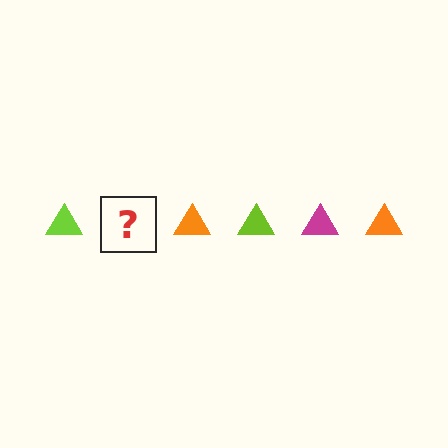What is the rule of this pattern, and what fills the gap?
The rule is that the pattern cycles through lime, magenta, orange triangles. The gap should be filled with a magenta triangle.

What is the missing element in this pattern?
The missing element is a magenta triangle.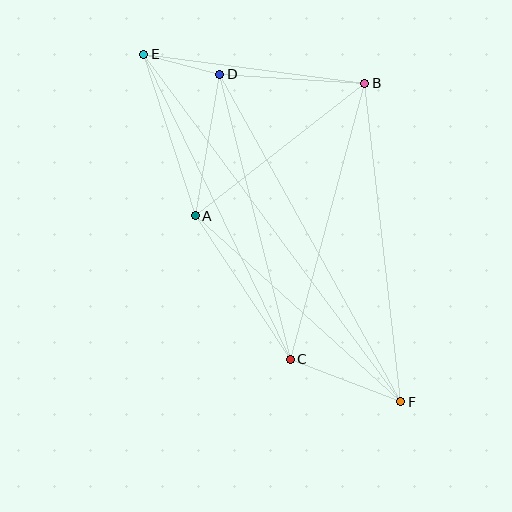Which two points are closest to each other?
Points D and E are closest to each other.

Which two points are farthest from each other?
Points E and F are farthest from each other.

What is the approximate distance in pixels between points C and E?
The distance between C and E is approximately 339 pixels.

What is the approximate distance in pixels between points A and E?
The distance between A and E is approximately 169 pixels.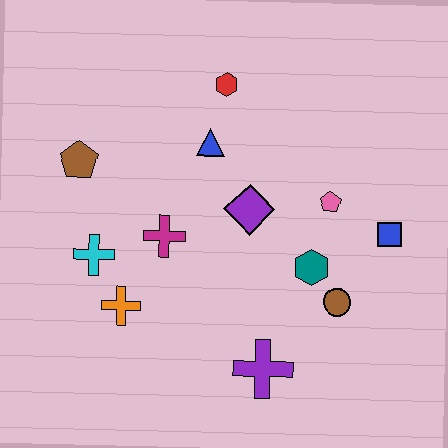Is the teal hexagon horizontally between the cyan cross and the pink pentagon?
Yes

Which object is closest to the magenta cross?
The cyan cross is closest to the magenta cross.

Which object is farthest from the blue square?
The brown pentagon is farthest from the blue square.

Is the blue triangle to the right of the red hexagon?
No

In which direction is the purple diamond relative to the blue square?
The purple diamond is to the left of the blue square.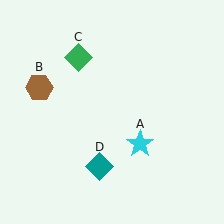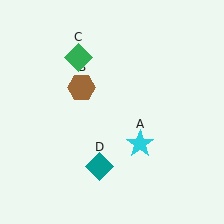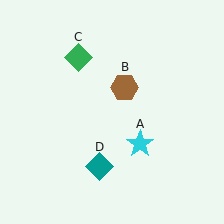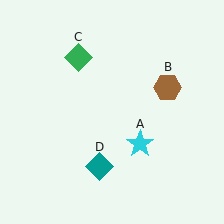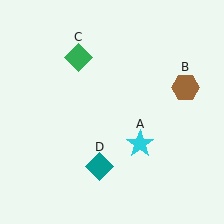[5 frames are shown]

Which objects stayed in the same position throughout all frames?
Cyan star (object A) and green diamond (object C) and teal diamond (object D) remained stationary.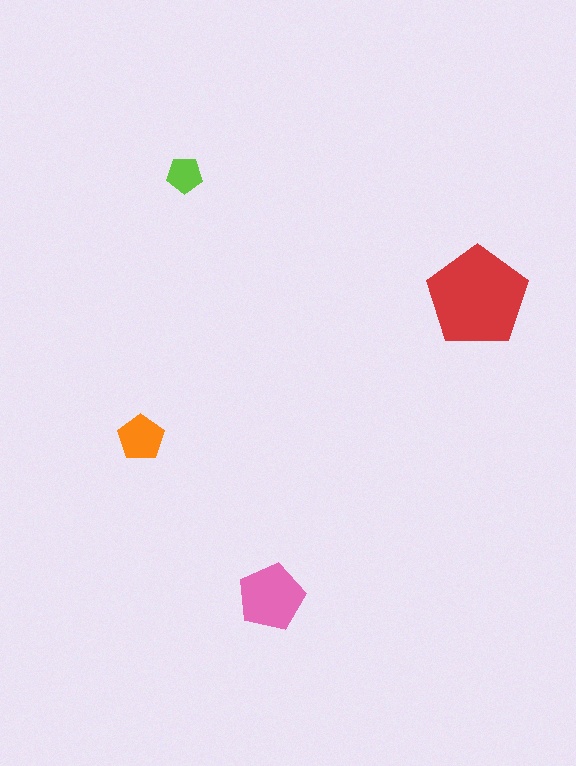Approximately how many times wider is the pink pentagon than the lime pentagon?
About 2 times wider.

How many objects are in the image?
There are 4 objects in the image.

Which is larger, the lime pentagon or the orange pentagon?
The orange one.